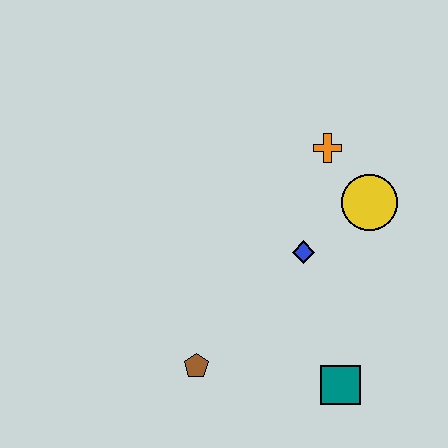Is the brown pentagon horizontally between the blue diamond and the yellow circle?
No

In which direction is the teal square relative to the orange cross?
The teal square is below the orange cross.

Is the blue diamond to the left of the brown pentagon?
No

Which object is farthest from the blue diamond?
The brown pentagon is farthest from the blue diamond.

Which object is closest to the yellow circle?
The orange cross is closest to the yellow circle.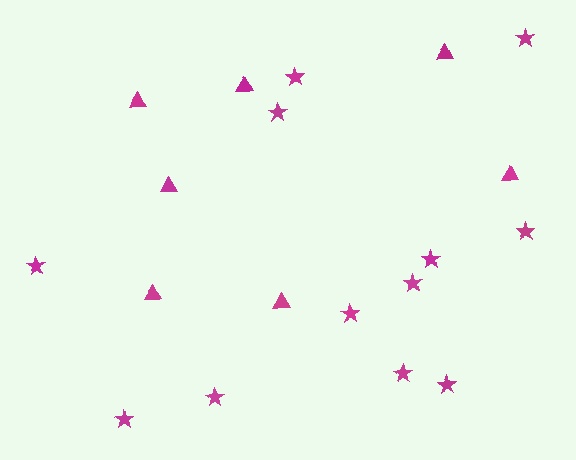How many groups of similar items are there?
There are 2 groups: one group of stars (12) and one group of triangles (7).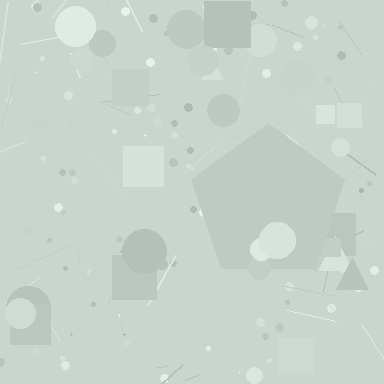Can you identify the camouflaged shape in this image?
The camouflaged shape is a pentagon.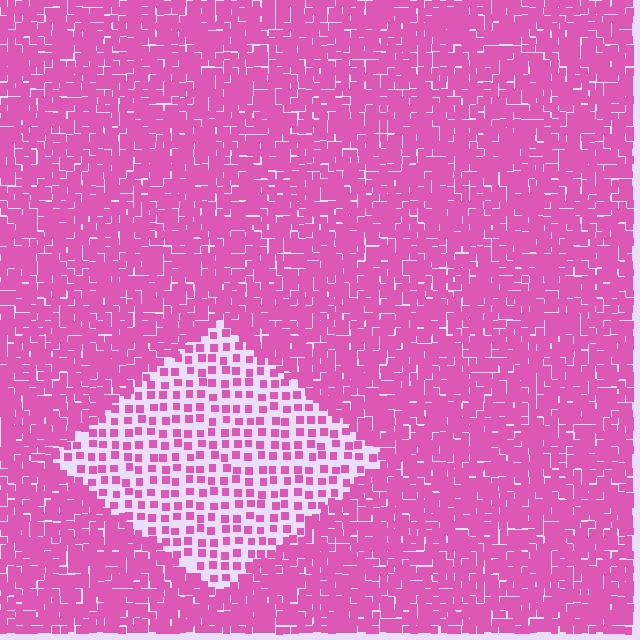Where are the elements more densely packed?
The elements are more densely packed outside the diamond boundary.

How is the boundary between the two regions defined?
The boundary is defined by a change in element density (approximately 2.7x ratio). All elements are the same color, size, and shape.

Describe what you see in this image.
The image contains small pink elements arranged at two different densities. A diamond-shaped region is visible where the elements are less densely packed than the surrounding area.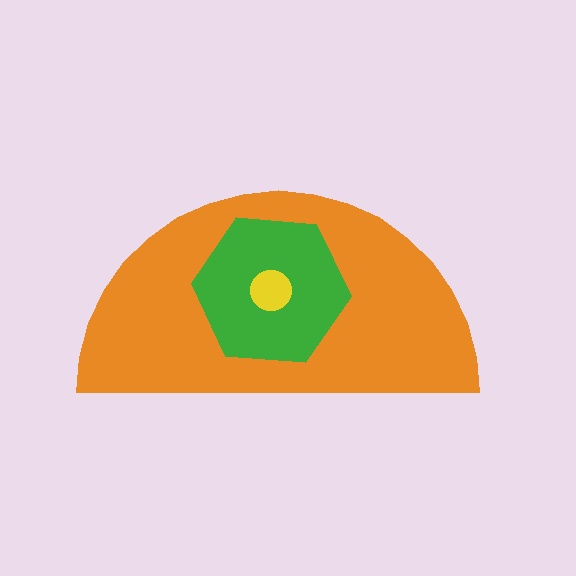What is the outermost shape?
The orange semicircle.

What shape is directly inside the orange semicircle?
The green hexagon.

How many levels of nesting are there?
3.